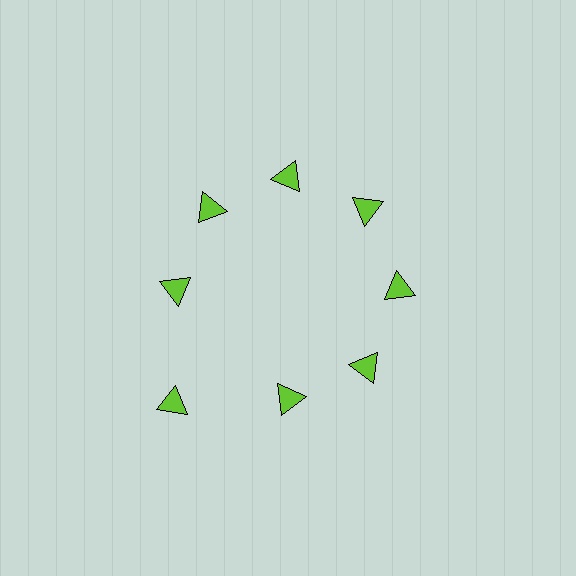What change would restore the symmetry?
The symmetry would be restored by moving it inward, back onto the ring so that all 8 triangles sit at equal angles and equal distance from the center.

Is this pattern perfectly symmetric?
No. The 8 lime triangles are arranged in a ring, but one element near the 8 o'clock position is pushed outward from the center, breaking the 8-fold rotational symmetry.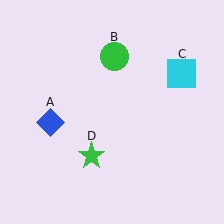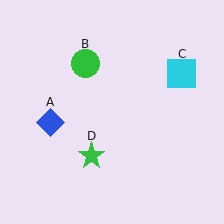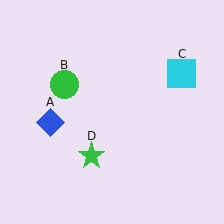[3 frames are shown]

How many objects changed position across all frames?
1 object changed position: green circle (object B).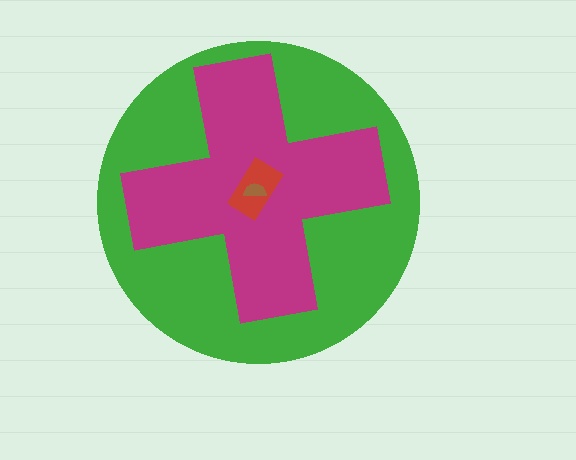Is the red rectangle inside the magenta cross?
Yes.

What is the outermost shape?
The green circle.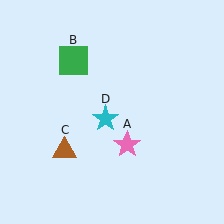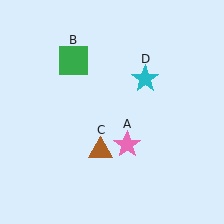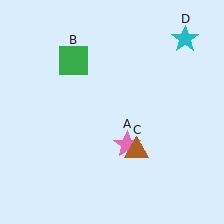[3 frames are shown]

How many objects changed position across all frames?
2 objects changed position: brown triangle (object C), cyan star (object D).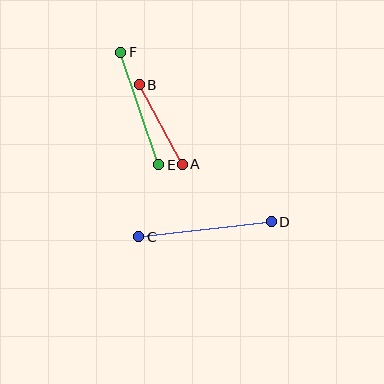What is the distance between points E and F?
The distance is approximately 119 pixels.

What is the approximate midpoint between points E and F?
The midpoint is at approximately (140, 108) pixels.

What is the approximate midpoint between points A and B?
The midpoint is at approximately (161, 124) pixels.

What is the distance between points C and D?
The distance is approximately 133 pixels.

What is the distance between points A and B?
The distance is approximately 90 pixels.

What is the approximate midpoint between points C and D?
The midpoint is at approximately (205, 229) pixels.